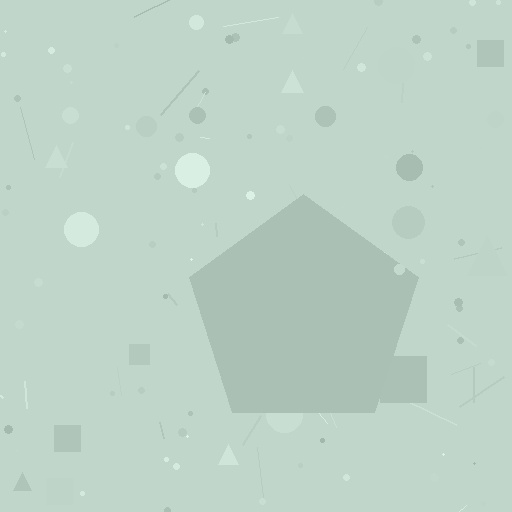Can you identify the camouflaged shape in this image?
The camouflaged shape is a pentagon.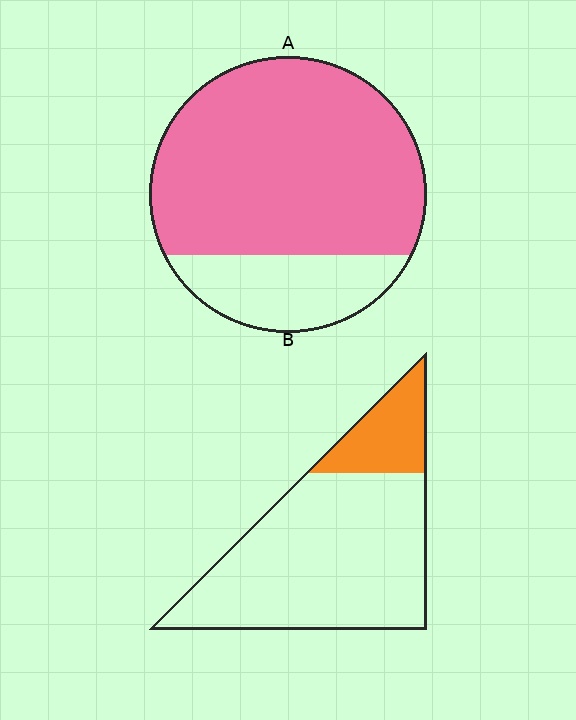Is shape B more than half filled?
No.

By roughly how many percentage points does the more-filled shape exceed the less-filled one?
By roughly 60 percentage points (A over B).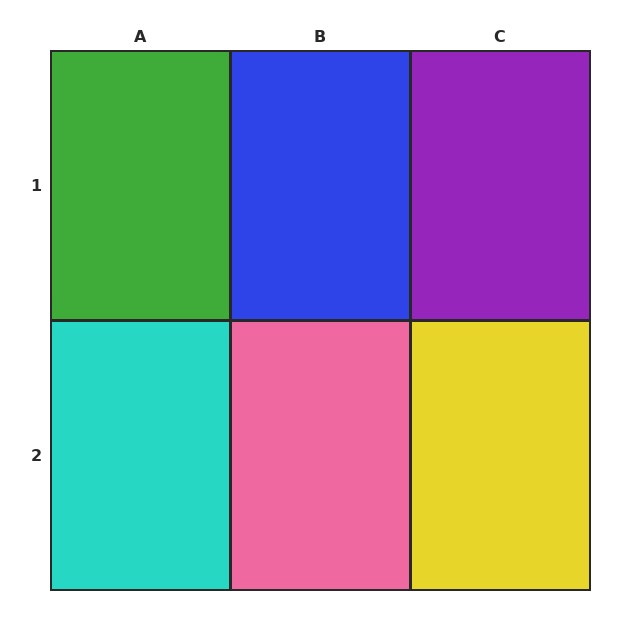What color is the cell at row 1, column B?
Blue.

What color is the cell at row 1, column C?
Purple.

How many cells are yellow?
1 cell is yellow.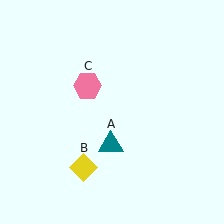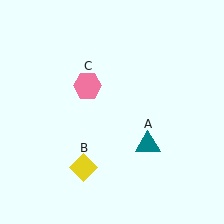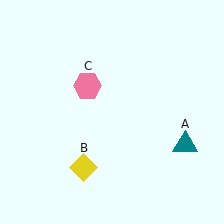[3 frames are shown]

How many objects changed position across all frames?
1 object changed position: teal triangle (object A).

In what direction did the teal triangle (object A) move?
The teal triangle (object A) moved right.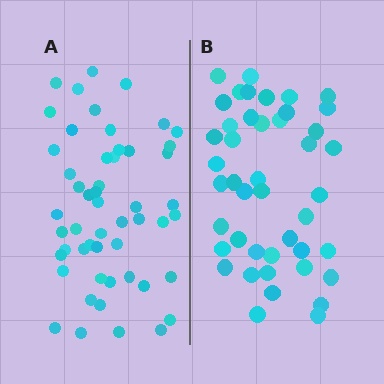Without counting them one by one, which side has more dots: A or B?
Region A (the left region) has more dots.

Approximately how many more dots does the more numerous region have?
Region A has roughly 8 or so more dots than region B.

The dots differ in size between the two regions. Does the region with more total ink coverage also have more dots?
No. Region B has more total ink coverage because its dots are larger, but region A actually contains more individual dots. Total area can be misleading — the number of items is what matters here.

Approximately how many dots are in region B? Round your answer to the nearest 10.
About 40 dots. (The exact count is 44, which rounds to 40.)